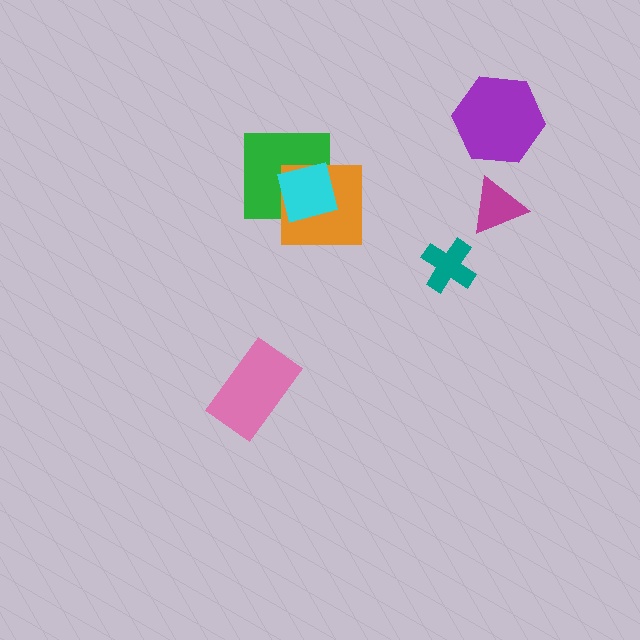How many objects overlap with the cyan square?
2 objects overlap with the cyan square.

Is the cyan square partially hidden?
No, no other shape covers it.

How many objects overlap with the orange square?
2 objects overlap with the orange square.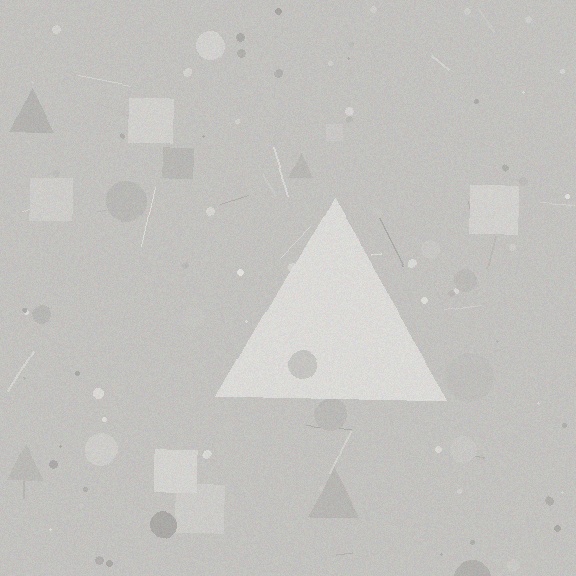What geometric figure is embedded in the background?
A triangle is embedded in the background.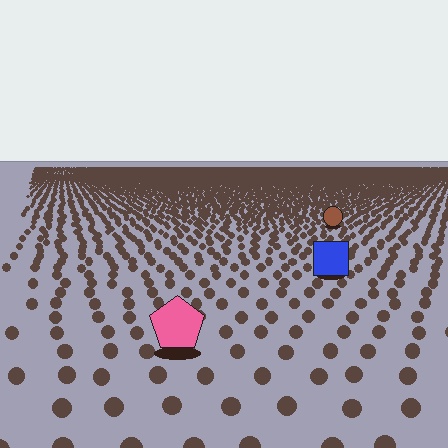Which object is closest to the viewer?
The pink pentagon is closest. The texture marks near it are larger and more spread out.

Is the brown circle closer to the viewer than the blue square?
No. The blue square is closer — you can tell from the texture gradient: the ground texture is coarser near it.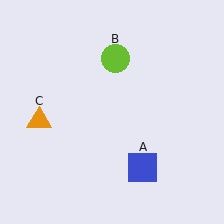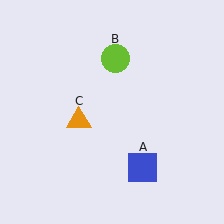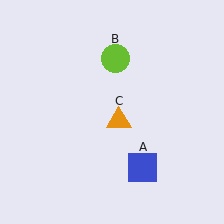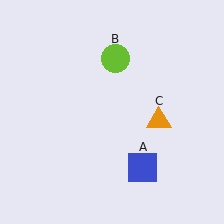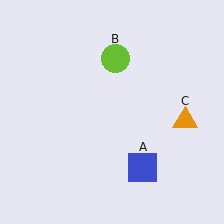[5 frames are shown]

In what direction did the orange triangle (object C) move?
The orange triangle (object C) moved right.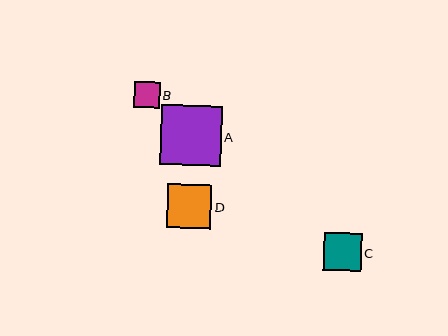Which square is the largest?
Square A is the largest with a size of approximately 60 pixels.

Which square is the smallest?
Square B is the smallest with a size of approximately 25 pixels.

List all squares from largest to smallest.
From largest to smallest: A, D, C, B.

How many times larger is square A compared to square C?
Square A is approximately 1.6 times the size of square C.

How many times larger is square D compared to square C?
Square D is approximately 1.2 times the size of square C.